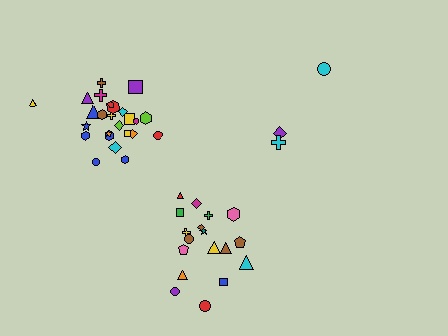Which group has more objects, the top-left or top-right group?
The top-left group.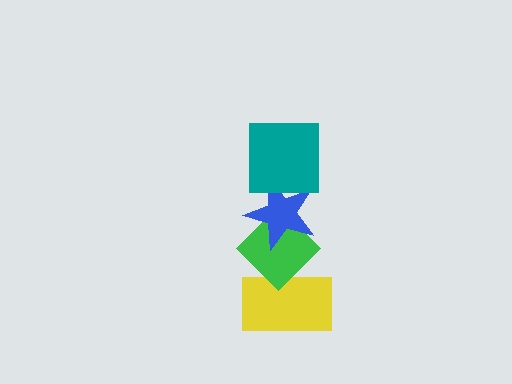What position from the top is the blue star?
The blue star is 2nd from the top.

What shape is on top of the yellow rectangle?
The green diamond is on top of the yellow rectangle.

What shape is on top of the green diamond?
The blue star is on top of the green diamond.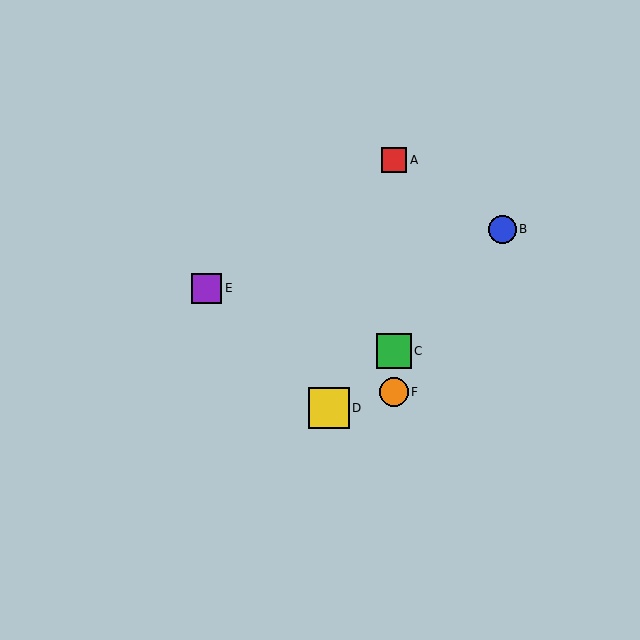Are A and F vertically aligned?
Yes, both are at x≈394.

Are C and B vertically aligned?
No, C is at x≈394 and B is at x≈502.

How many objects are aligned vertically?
3 objects (A, C, F) are aligned vertically.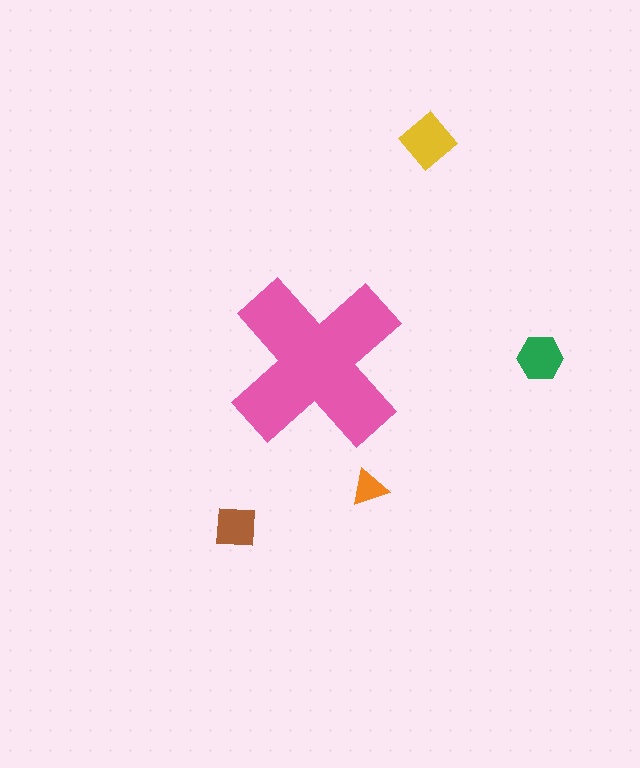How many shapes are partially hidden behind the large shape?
0 shapes are partially hidden.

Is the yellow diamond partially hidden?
No, the yellow diamond is fully visible.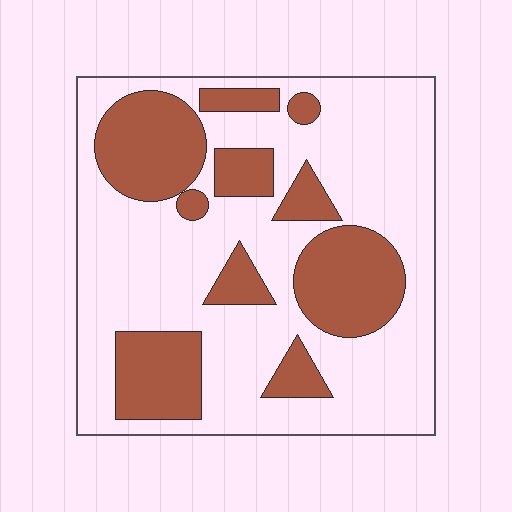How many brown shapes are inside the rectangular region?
10.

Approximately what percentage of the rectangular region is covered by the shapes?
Approximately 30%.